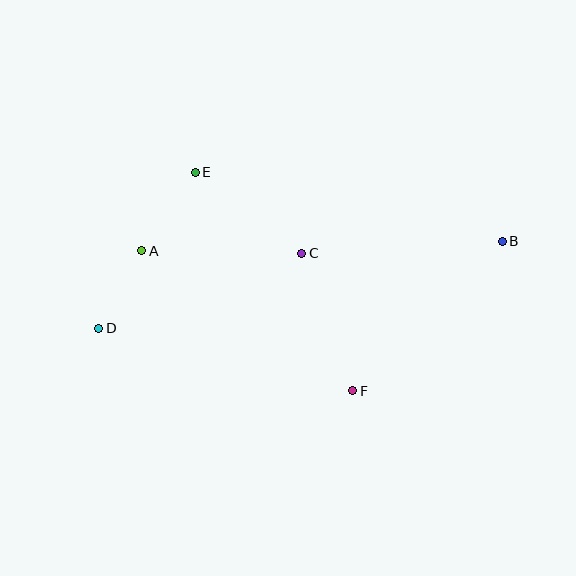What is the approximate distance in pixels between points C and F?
The distance between C and F is approximately 147 pixels.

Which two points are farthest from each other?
Points B and D are farthest from each other.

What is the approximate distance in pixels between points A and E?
The distance between A and E is approximately 95 pixels.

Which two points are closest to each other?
Points A and D are closest to each other.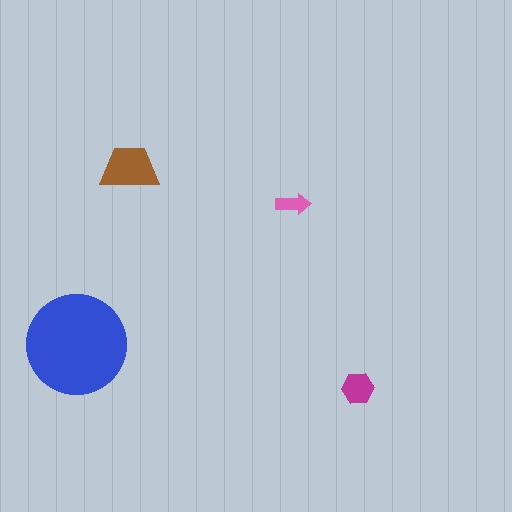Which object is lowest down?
The magenta hexagon is bottommost.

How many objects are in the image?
There are 4 objects in the image.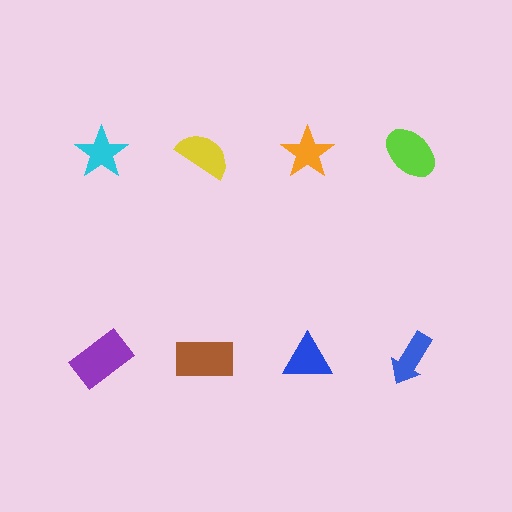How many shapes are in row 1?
4 shapes.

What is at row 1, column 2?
A yellow semicircle.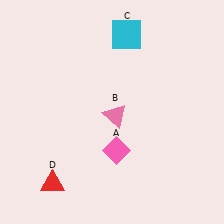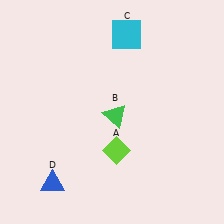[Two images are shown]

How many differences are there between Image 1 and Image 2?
There are 3 differences between the two images.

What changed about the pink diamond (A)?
In Image 1, A is pink. In Image 2, it changed to lime.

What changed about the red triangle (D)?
In Image 1, D is red. In Image 2, it changed to blue.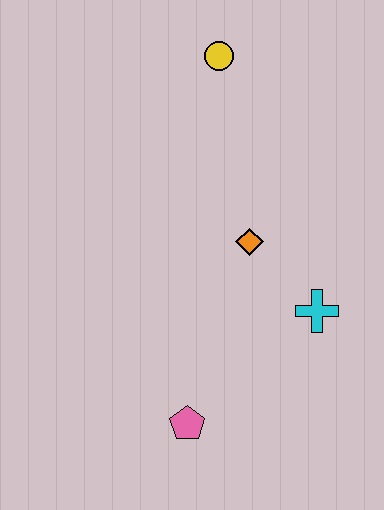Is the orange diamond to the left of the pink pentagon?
No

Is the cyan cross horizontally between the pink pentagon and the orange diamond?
No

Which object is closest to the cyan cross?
The orange diamond is closest to the cyan cross.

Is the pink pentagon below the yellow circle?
Yes